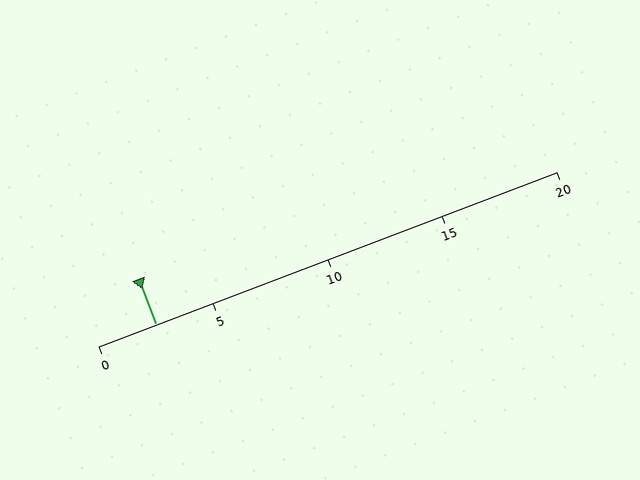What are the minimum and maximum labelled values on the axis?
The axis runs from 0 to 20.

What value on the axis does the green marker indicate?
The marker indicates approximately 2.5.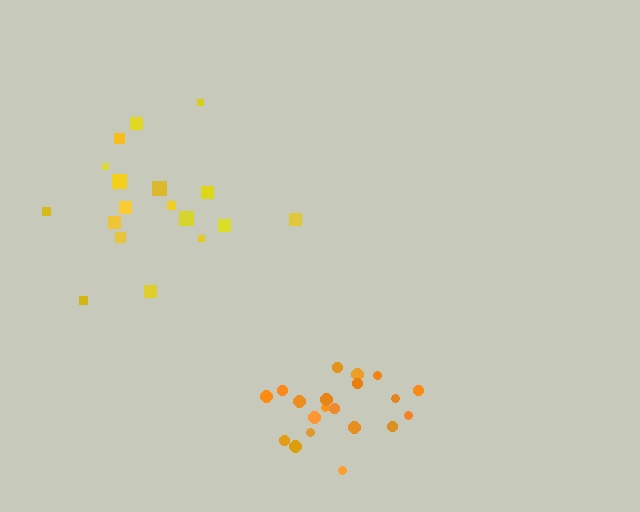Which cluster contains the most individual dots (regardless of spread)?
Orange (20).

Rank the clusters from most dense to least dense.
orange, yellow.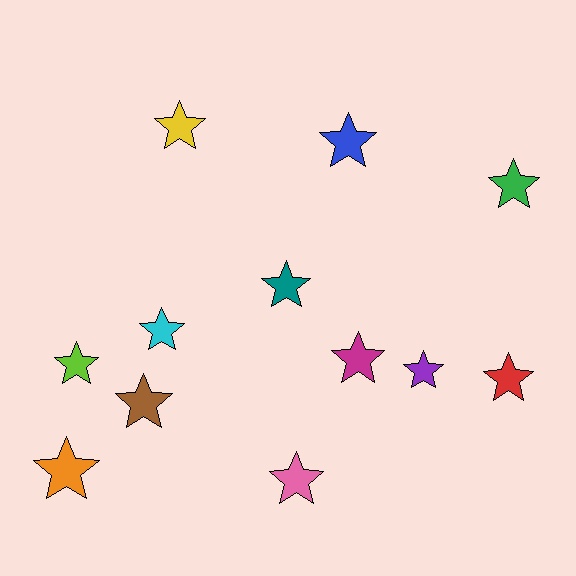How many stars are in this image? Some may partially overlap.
There are 12 stars.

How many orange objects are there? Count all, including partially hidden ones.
There is 1 orange object.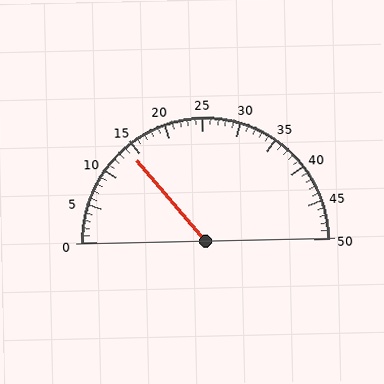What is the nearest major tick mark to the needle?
The nearest major tick mark is 15.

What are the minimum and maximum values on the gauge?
The gauge ranges from 0 to 50.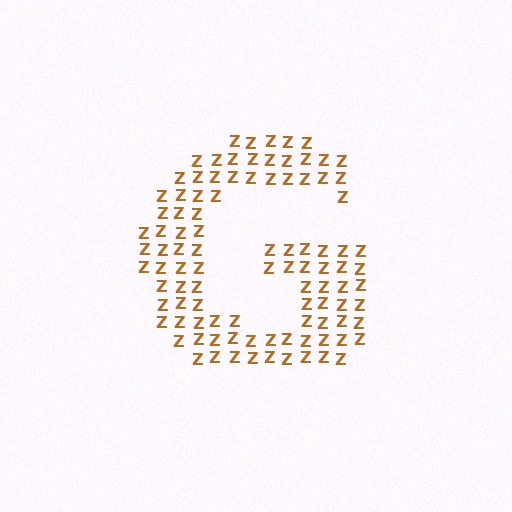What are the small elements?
The small elements are letter Z's.